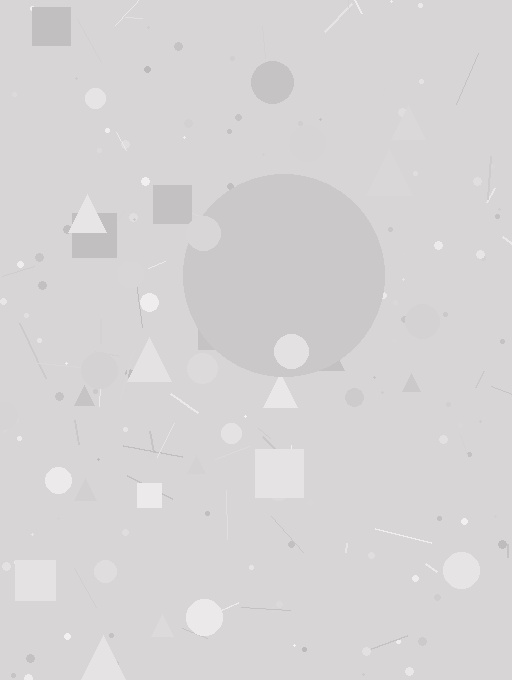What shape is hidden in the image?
A circle is hidden in the image.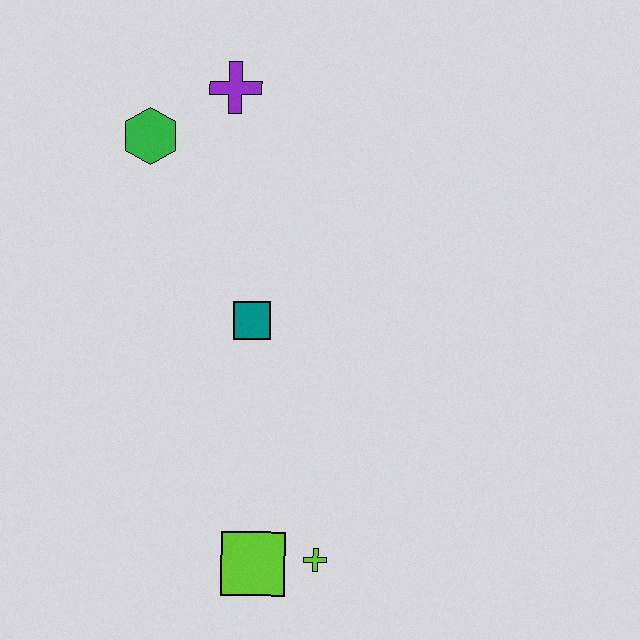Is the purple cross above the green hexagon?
Yes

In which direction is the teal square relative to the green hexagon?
The teal square is below the green hexagon.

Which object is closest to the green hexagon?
The purple cross is closest to the green hexagon.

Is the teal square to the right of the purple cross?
Yes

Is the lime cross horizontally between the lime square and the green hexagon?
No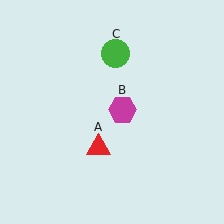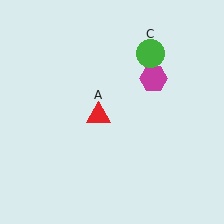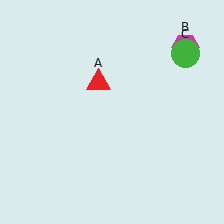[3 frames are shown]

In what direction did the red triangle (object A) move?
The red triangle (object A) moved up.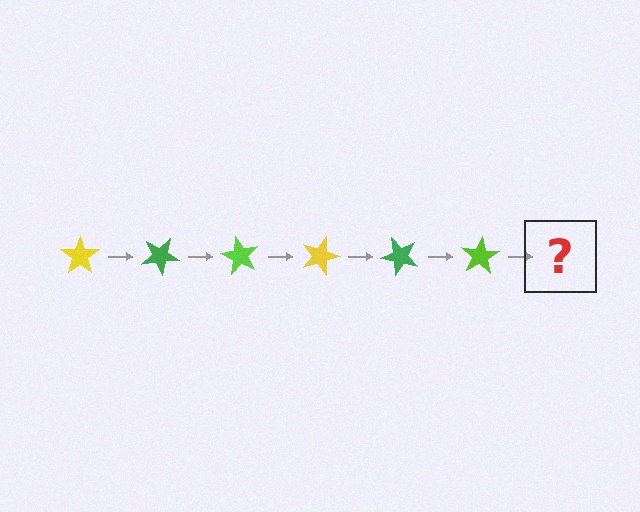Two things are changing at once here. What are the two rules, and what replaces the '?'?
The two rules are that it rotates 30 degrees each step and the color cycles through yellow, green, and lime. The '?' should be a yellow star, rotated 180 degrees from the start.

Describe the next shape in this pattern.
It should be a yellow star, rotated 180 degrees from the start.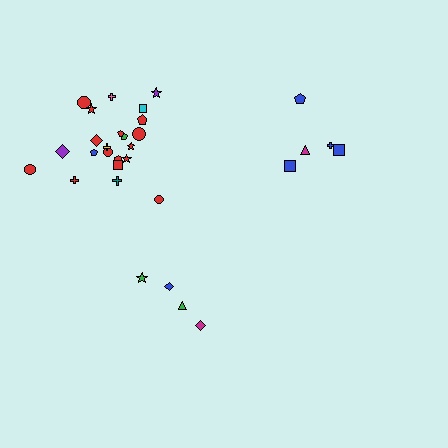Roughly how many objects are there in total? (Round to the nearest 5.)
Roughly 30 objects in total.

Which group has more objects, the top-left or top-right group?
The top-left group.